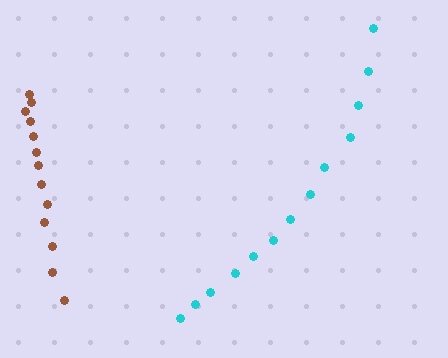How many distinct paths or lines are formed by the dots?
There are 2 distinct paths.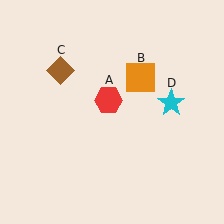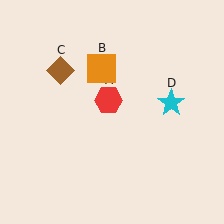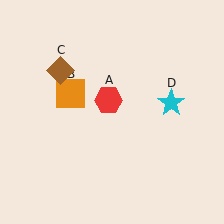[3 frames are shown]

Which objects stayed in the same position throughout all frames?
Red hexagon (object A) and brown diamond (object C) and cyan star (object D) remained stationary.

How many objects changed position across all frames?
1 object changed position: orange square (object B).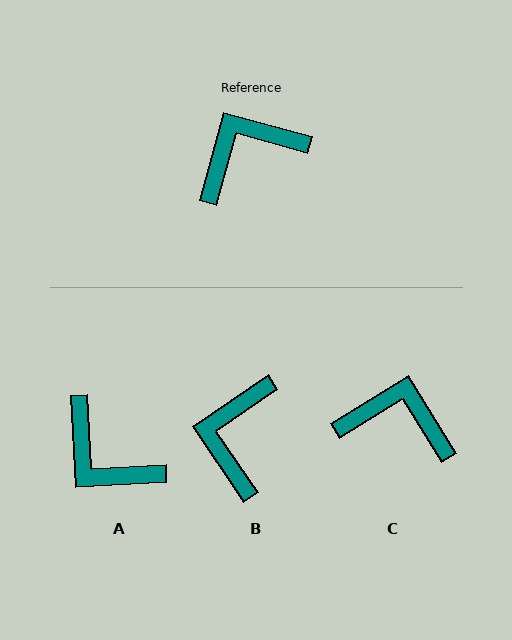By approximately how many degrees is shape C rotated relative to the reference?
Approximately 43 degrees clockwise.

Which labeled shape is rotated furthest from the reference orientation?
A, about 108 degrees away.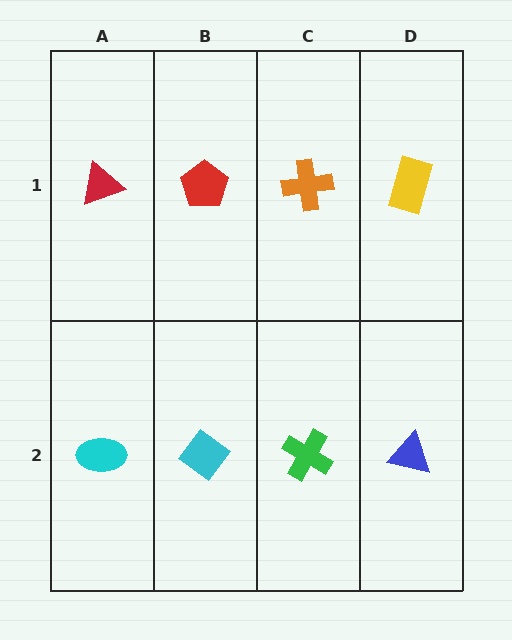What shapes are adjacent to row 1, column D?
A blue triangle (row 2, column D), an orange cross (row 1, column C).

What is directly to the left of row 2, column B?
A cyan ellipse.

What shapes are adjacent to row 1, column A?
A cyan ellipse (row 2, column A), a red pentagon (row 1, column B).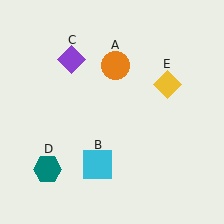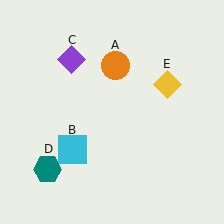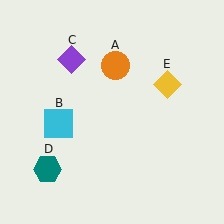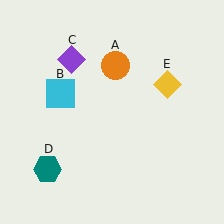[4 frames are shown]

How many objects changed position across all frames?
1 object changed position: cyan square (object B).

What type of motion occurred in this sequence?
The cyan square (object B) rotated clockwise around the center of the scene.